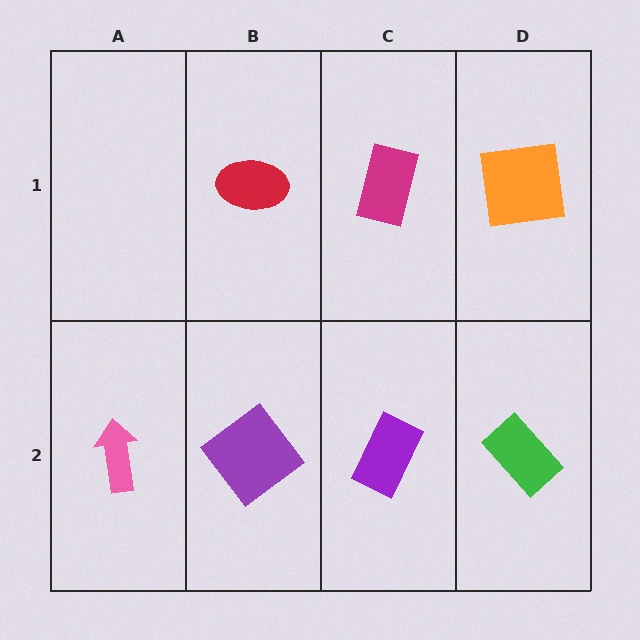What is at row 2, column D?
A green rectangle.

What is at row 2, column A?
A pink arrow.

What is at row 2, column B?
A purple diamond.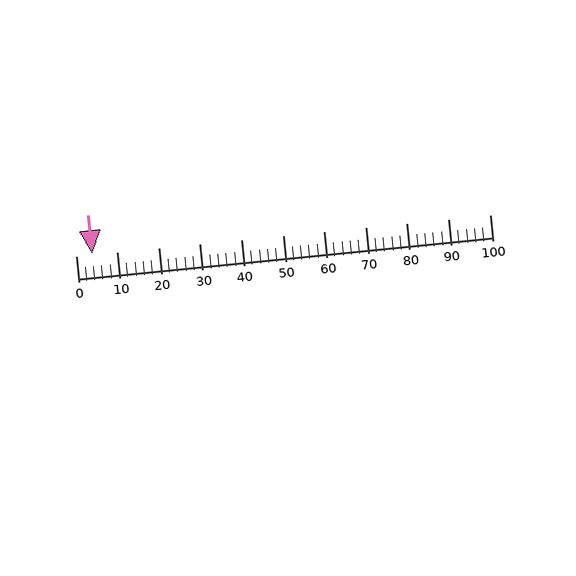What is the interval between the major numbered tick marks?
The major tick marks are spaced 10 units apart.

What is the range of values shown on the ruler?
The ruler shows values from 0 to 100.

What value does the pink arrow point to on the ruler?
The pink arrow points to approximately 4.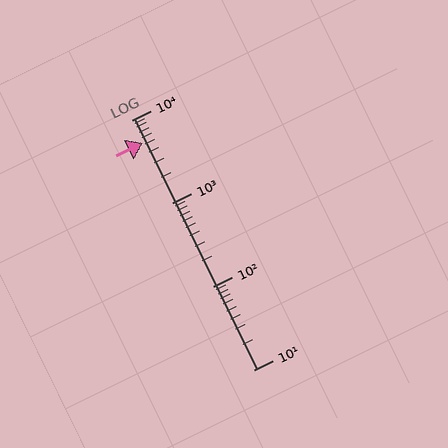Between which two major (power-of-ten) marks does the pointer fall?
The pointer is between 1000 and 10000.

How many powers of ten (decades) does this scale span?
The scale spans 3 decades, from 10 to 10000.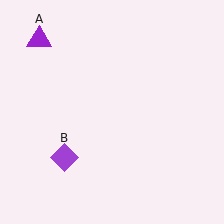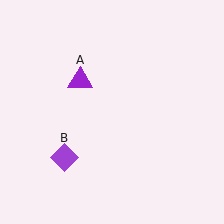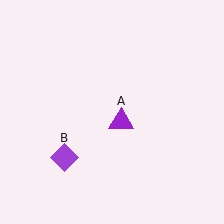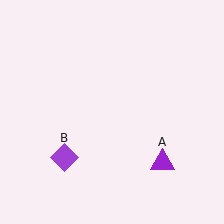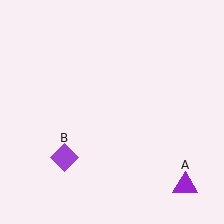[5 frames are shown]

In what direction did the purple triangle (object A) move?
The purple triangle (object A) moved down and to the right.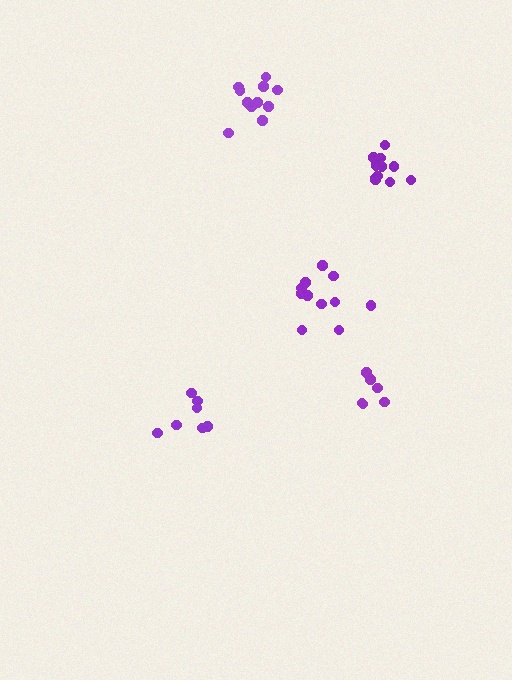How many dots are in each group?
Group 1: 11 dots, Group 2: 11 dots, Group 3: 11 dots, Group 4: 6 dots, Group 5: 7 dots (46 total).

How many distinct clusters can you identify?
There are 5 distinct clusters.